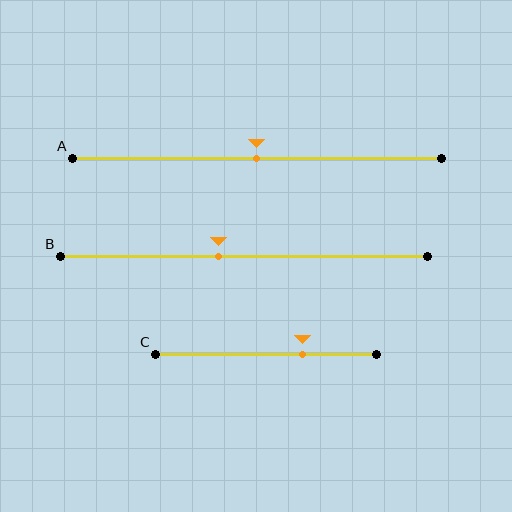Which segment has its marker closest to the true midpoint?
Segment A has its marker closest to the true midpoint.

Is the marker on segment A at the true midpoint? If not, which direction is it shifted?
Yes, the marker on segment A is at the true midpoint.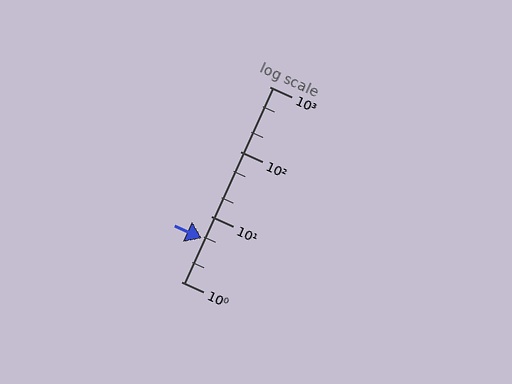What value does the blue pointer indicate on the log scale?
The pointer indicates approximately 4.6.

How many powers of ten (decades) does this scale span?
The scale spans 3 decades, from 1 to 1000.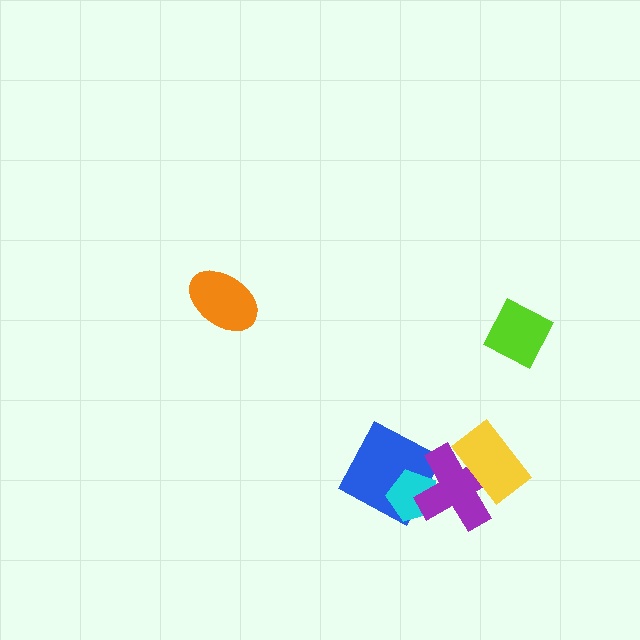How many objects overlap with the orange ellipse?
0 objects overlap with the orange ellipse.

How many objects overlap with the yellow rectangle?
1 object overlaps with the yellow rectangle.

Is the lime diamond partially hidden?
No, no other shape covers it.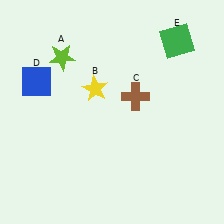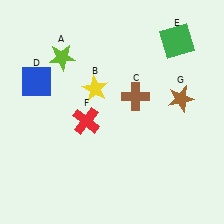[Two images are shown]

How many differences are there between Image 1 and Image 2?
There are 2 differences between the two images.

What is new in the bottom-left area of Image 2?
A red cross (F) was added in the bottom-left area of Image 2.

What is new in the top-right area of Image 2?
A brown star (G) was added in the top-right area of Image 2.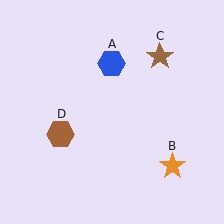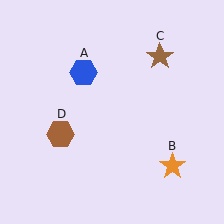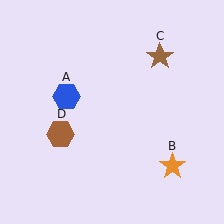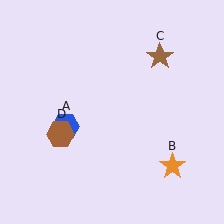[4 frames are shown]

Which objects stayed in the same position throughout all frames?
Orange star (object B) and brown star (object C) and brown hexagon (object D) remained stationary.